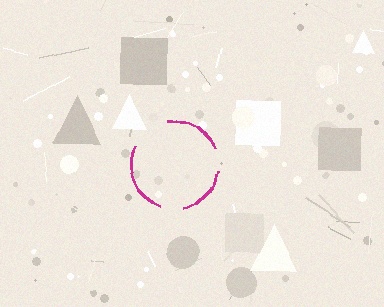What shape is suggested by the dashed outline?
The dashed outline suggests a circle.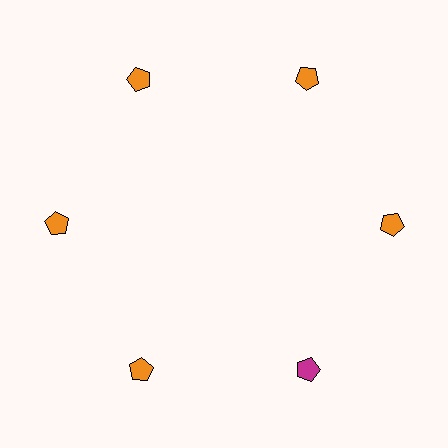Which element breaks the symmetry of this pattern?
The magenta pentagon at roughly the 5 o'clock position breaks the symmetry. All other shapes are orange pentagons.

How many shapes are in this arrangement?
There are 6 shapes arranged in a ring pattern.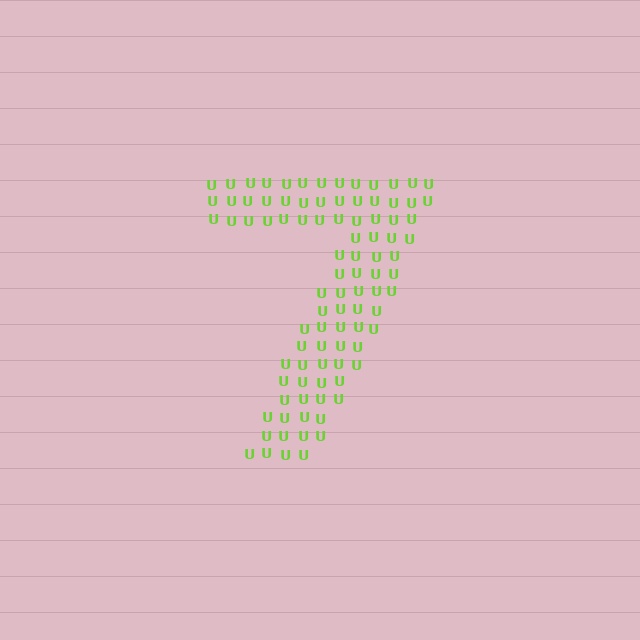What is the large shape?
The large shape is the digit 7.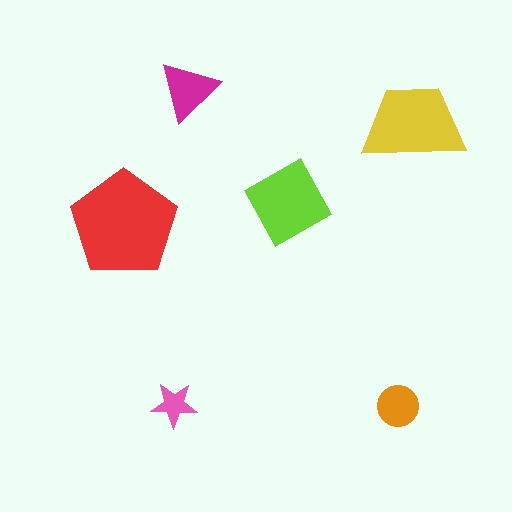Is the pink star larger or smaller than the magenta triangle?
Smaller.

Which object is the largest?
The red pentagon.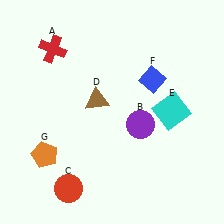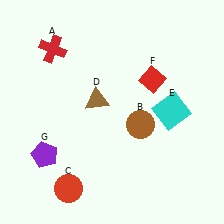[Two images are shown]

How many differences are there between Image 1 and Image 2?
There are 3 differences between the two images.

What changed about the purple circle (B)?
In Image 1, B is purple. In Image 2, it changed to brown.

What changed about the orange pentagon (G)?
In Image 1, G is orange. In Image 2, it changed to purple.